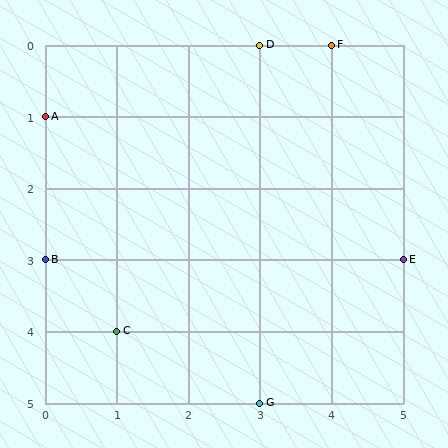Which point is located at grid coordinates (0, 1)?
Point A is at (0, 1).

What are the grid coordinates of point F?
Point F is at grid coordinates (4, 0).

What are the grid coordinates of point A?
Point A is at grid coordinates (0, 1).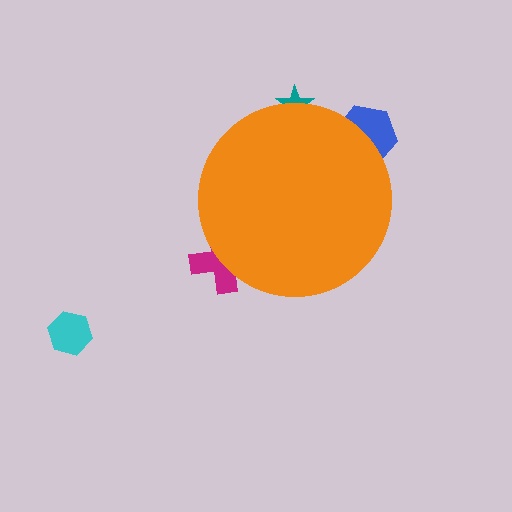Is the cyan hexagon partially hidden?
No, the cyan hexagon is fully visible.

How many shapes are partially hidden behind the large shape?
3 shapes are partially hidden.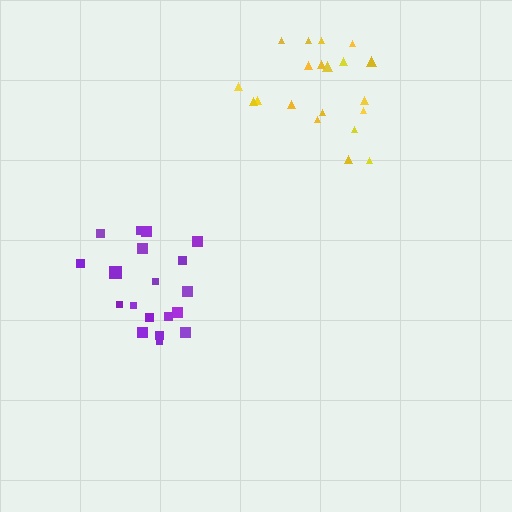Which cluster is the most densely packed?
Purple.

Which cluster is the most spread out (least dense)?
Yellow.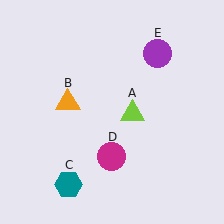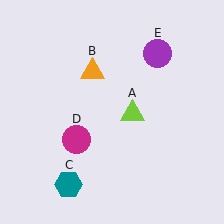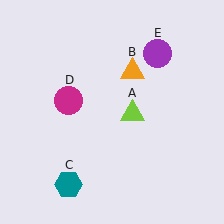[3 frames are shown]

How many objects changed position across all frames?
2 objects changed position: orange triangle (object B), magenta circle (object D).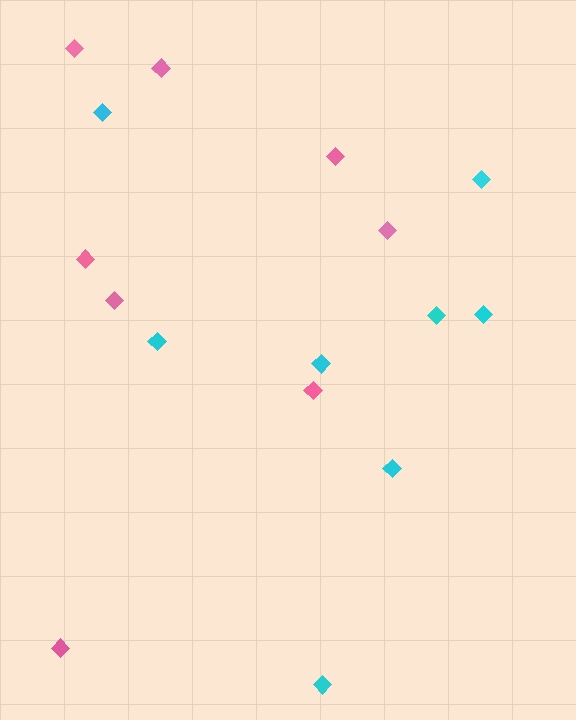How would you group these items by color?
There are 2 groups: one group of cyan diamonds (8) and one group of pink diamonds (8).